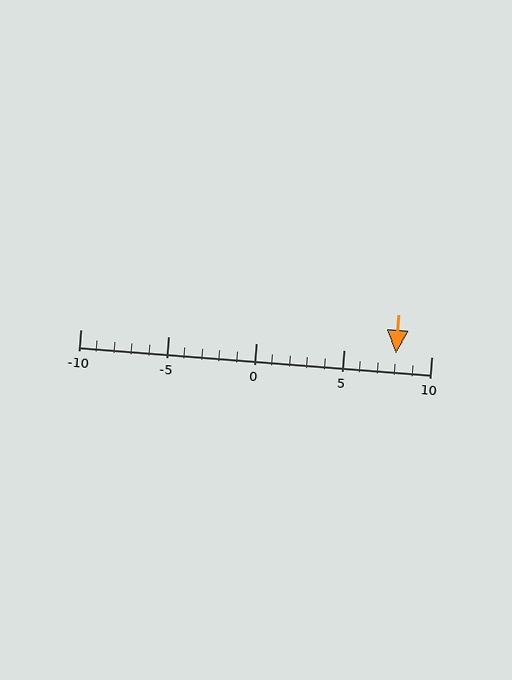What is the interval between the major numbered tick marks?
The major tick marks are spaced 5 units apart.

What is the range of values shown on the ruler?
The ruler shows values from -10 to 10.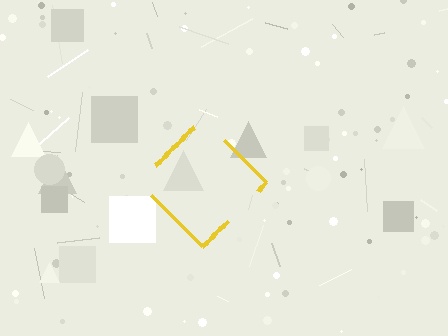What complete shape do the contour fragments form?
The contour fragments form a diamond.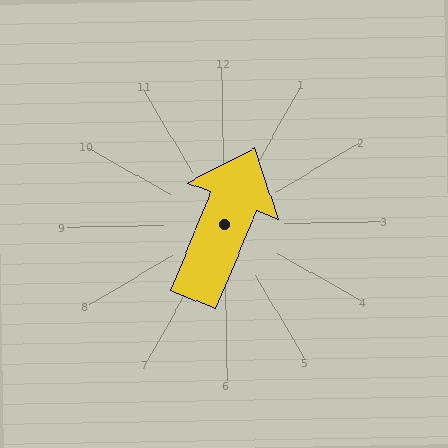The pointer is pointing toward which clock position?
Roughly 1 o'clock.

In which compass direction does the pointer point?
Northeast.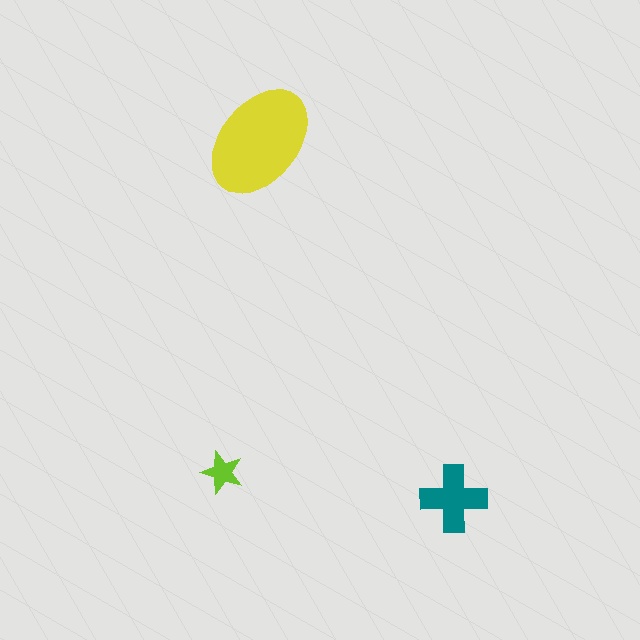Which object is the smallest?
The lime star.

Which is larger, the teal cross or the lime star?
The teal cross.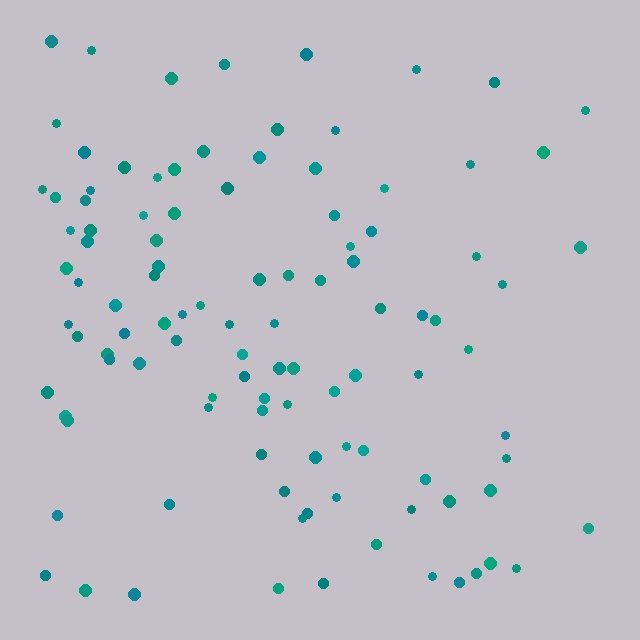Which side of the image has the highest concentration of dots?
The left.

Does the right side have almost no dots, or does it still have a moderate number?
Still a moderate number, just noticeably fewer than the left.